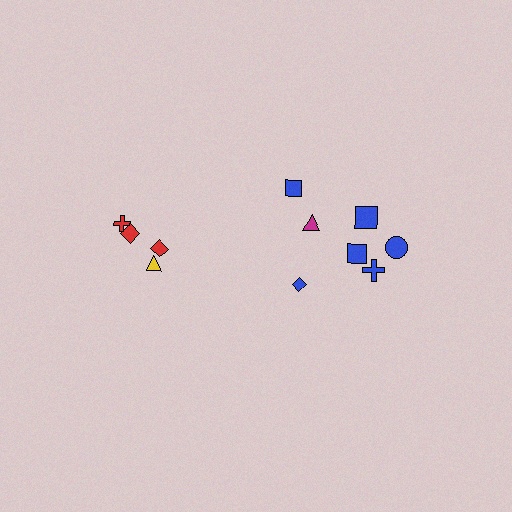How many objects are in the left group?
There are 4 objects.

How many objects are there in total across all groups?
There are 11 objects.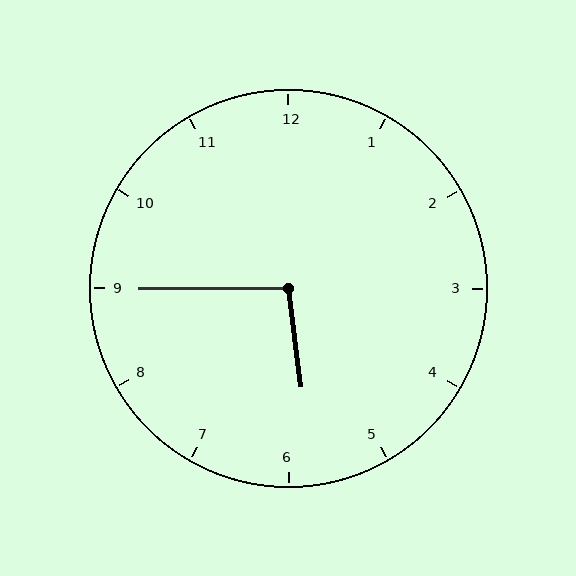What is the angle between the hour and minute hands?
Approximately 98 degrees.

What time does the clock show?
5:45.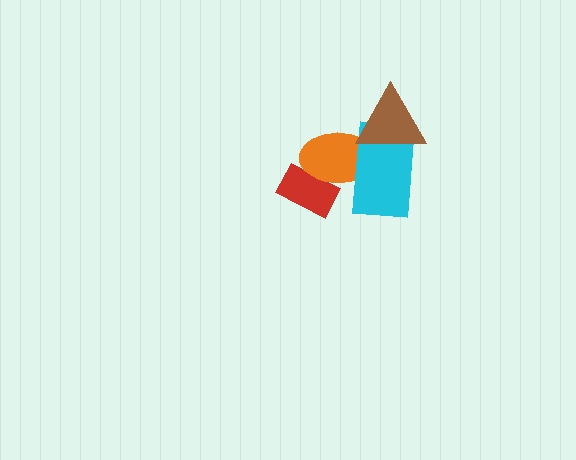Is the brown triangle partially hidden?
No, no other shape covers it.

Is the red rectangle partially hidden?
Yes, it is partially covered by another shape.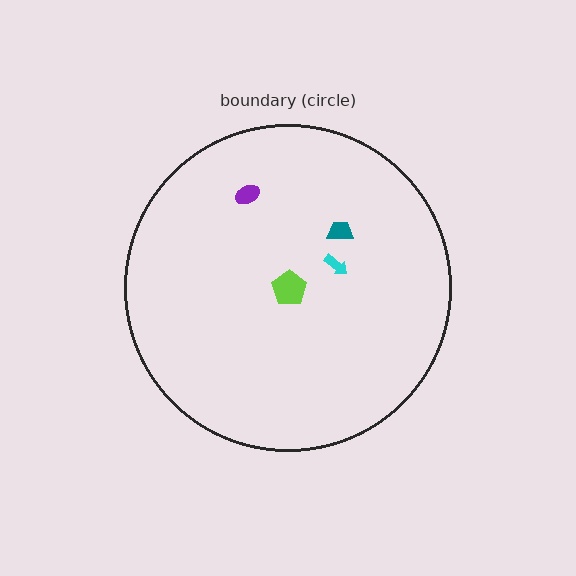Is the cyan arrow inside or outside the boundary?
Inside.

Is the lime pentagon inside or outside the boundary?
Inside.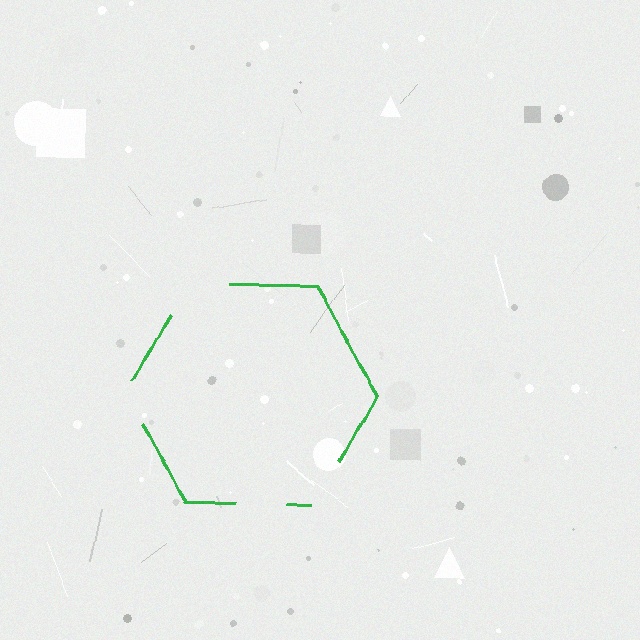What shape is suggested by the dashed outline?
The dashed outline suggests a hexagon.